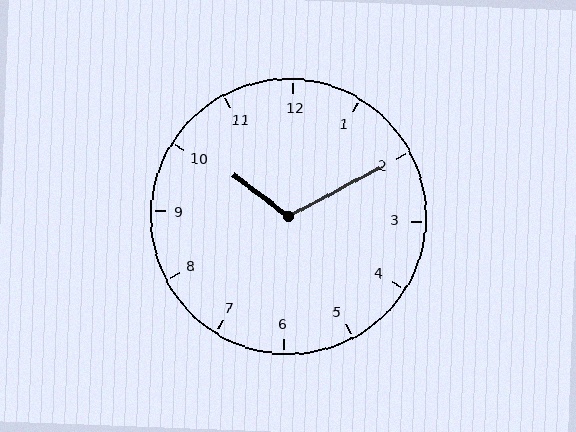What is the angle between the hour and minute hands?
Approximately 115 degrees.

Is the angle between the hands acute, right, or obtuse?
It is obtuse.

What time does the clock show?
10:10.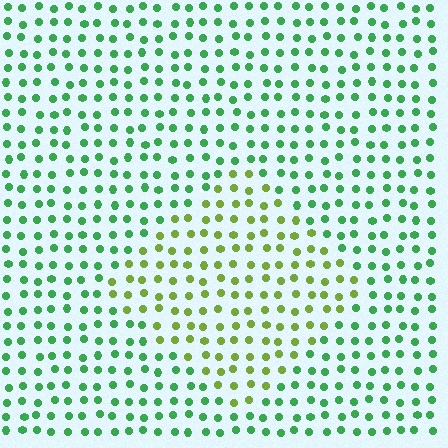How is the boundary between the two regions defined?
The boundary is defined purely by a slight shift in hue (about 45 degrees). Spacing, size, and orientation are identical on both sides.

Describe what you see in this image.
The image is filled with small green elements in a uniform arrangement. A diamond-shaped region is visible where the elements are tinted to a slightly different hue, forming a subtle color boundary.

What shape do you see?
I see a diamond.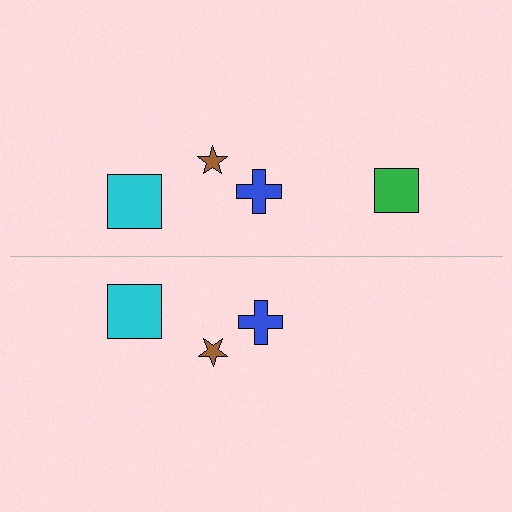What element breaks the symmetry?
A green square is missing from the bottom side.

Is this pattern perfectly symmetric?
No, the pattern is not perfectly symmetric. A green square is missing from the bottom side.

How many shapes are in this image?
There are 7 shapes in this image.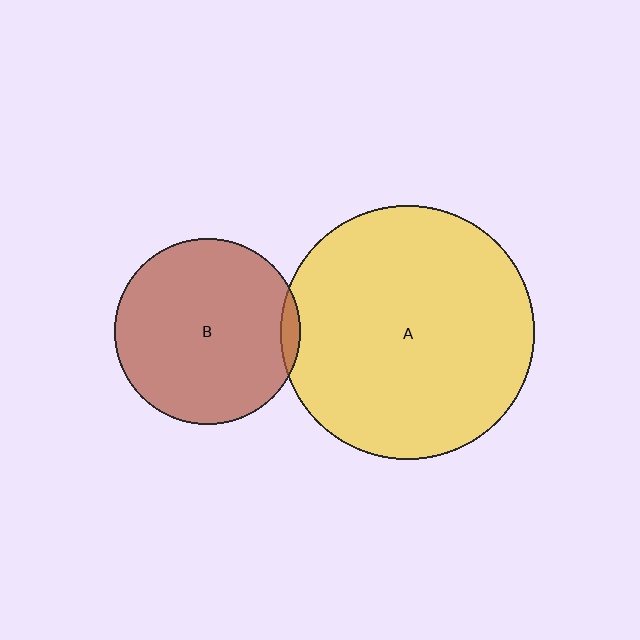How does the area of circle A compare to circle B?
Approximately 1.9 times.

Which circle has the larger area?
Circle A (yellow).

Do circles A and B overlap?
Yes.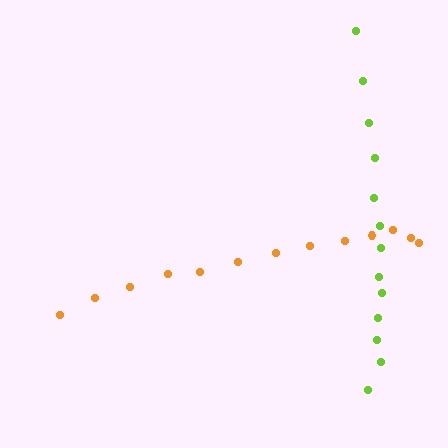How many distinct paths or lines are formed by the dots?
There are 2 distinct paths.